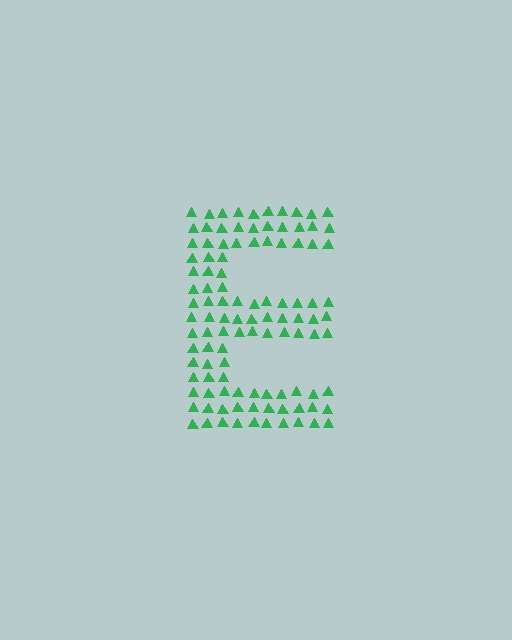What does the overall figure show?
The overall figure shows the letter E.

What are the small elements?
The small elements are triangles.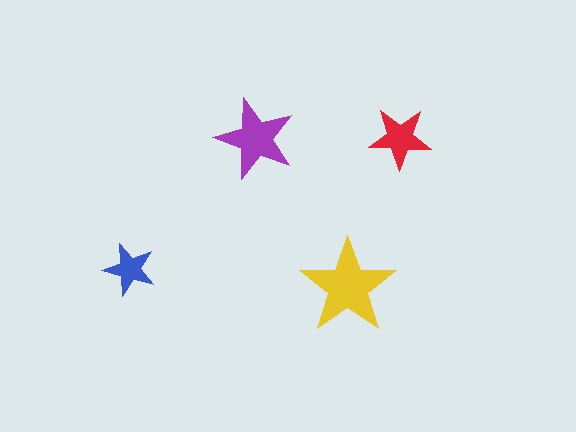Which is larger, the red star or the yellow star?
The yellow one.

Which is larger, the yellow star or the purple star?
The yellow one.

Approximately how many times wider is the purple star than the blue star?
About 1.5 times wider.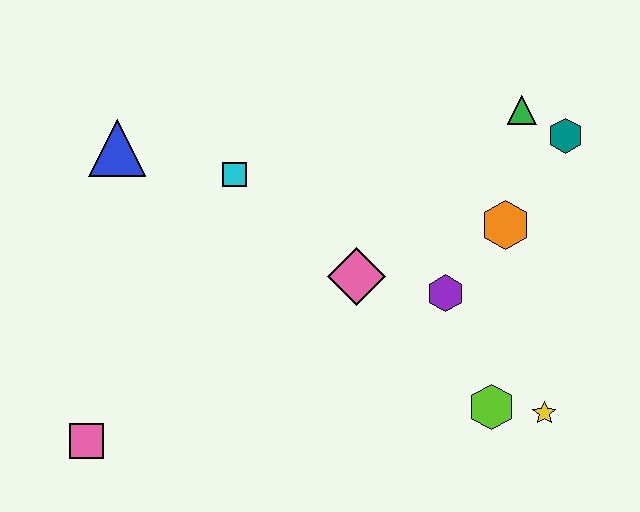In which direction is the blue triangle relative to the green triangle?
The blue triangle is to the left of the green triangle.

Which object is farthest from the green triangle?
The pink square is farthest from the green triangle.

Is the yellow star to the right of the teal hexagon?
No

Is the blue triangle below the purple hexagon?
No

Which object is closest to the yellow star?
The lime hexagon is closest to the yellow star.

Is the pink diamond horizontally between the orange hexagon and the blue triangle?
Yes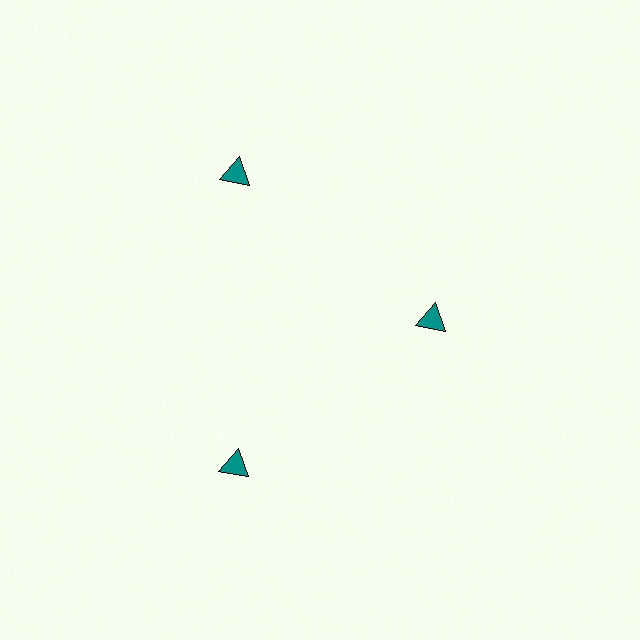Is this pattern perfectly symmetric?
No. The 3 teal triangles are arranged in a ring, but one element near the 3 o'clock position is pulled inward toward the center, breaking the 3-fold rotational symmetry.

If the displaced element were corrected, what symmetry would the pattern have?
It would have 3-fold rotational symmetry — the pattern would map onto itself every 120 degrees.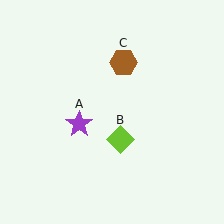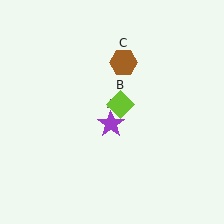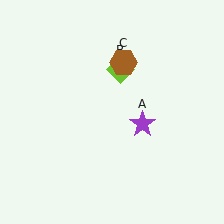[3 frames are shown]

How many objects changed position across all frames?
2 objects changed position: purple star (object A), lime diamond (object B).